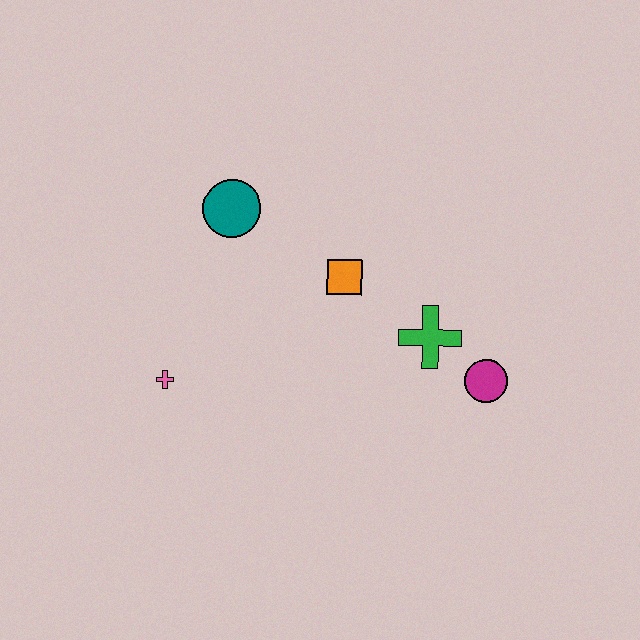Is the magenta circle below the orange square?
Yes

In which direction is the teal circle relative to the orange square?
The teal circle is to the left of the orange square.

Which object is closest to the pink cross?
The teal circle is closest to the pink cross.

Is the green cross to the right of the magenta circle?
No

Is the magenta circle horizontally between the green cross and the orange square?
No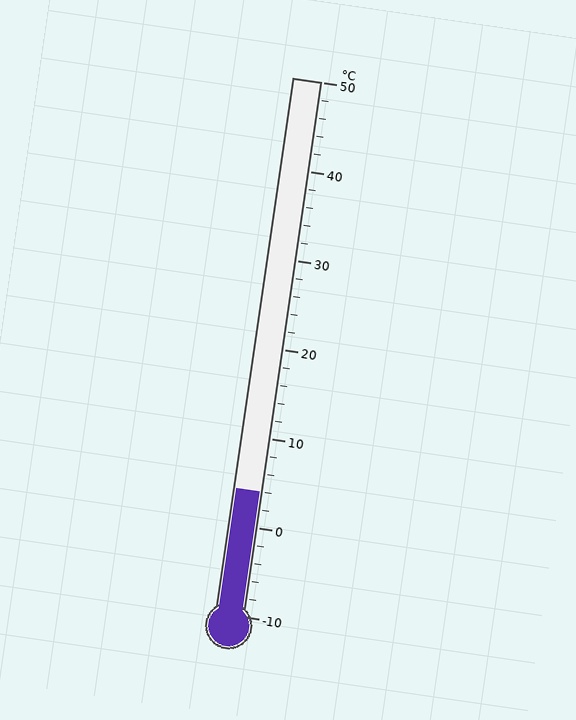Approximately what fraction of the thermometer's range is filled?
The thermometer is filled to approximately 25% of its range.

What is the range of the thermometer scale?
The thermometer scale ranges from -10°C to 50°C.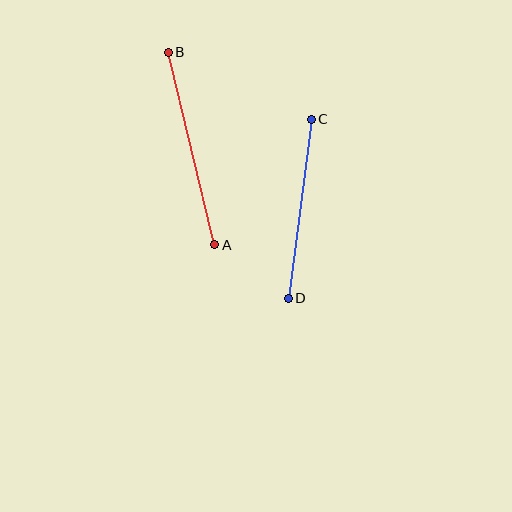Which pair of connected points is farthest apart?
Points A and B are farthest apart.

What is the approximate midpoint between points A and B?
The midpoint is at approximately (191, 149) pixels.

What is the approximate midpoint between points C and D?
The midpoint is at approximately (300, 209) pixels.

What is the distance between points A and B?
The distance is approximately 198 pixels.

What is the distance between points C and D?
The distance is approximately 180 pixels.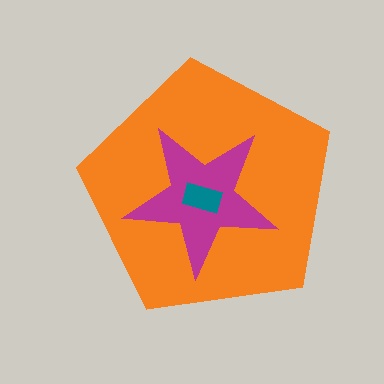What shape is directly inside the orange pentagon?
The magenta star.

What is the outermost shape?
The orange pentagon.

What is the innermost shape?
The teal rectangle.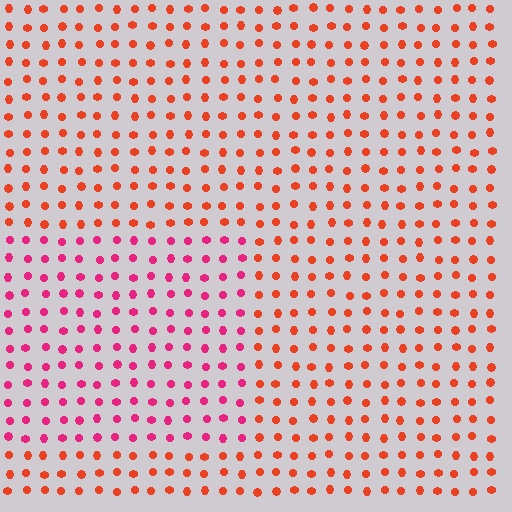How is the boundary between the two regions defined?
The boundary is defined purely by a slight shift in hue (about 38 degrees). Spacing, size, and orientation are identical on both sides.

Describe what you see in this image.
The image is filled with small red elements in a uniform arrangement. A rectangle-shaped region is visible where the elements are tinted to a slightly different hue, forming a subtle color boundary.